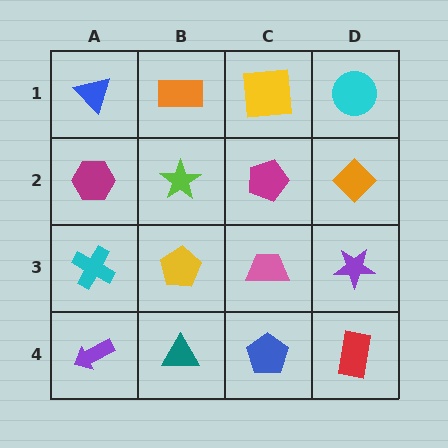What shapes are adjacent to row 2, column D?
A cyan circle (row 1, column D), a purple star (row 3, column D), a magenta pentagon (row 2, column C).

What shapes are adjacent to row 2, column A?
A blue triangle (row 1, column A), a cyan cross (row 3, column A), a lime star (row 2, column B).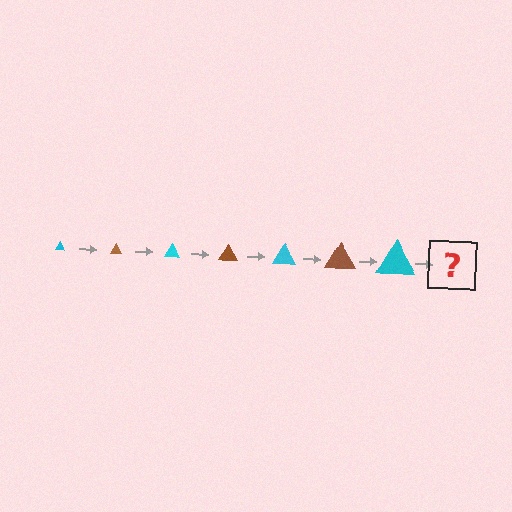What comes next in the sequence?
The next element should be a brown triangle, larger than the previous one.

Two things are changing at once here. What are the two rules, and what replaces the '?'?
The two rules are that the triangle grows larger each step and the color cycles through cyan and brown. The '?' should be a brown triangle, larger than the previous one.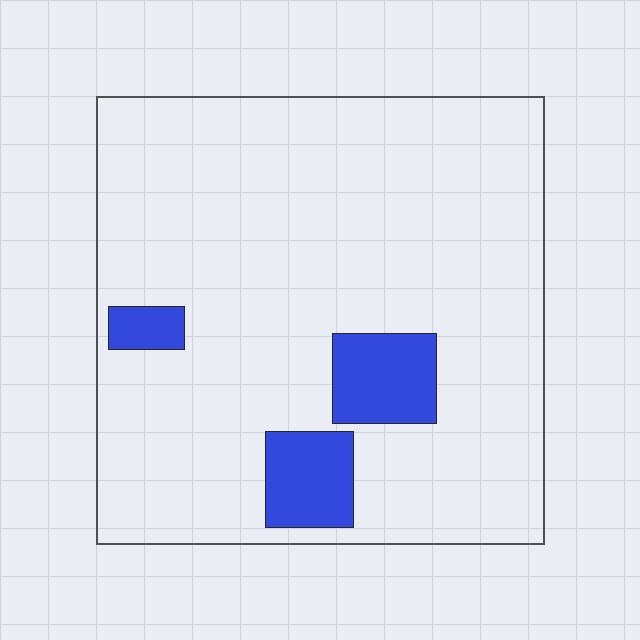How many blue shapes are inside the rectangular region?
3.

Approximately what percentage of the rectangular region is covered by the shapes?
Approximately 10%.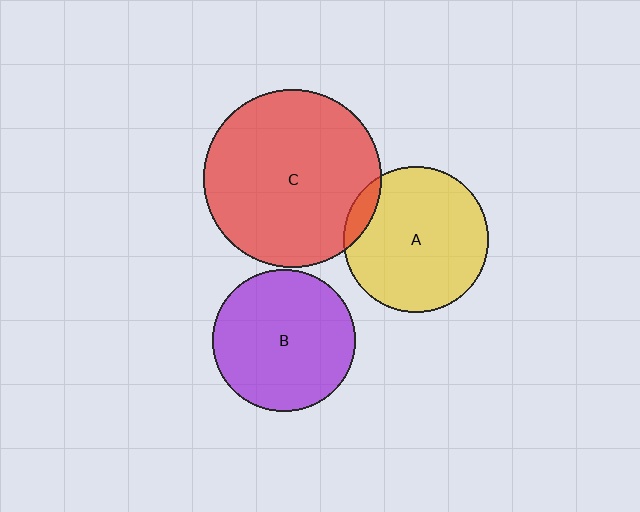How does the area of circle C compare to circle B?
Approximately 1.6 times.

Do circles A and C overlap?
Yes.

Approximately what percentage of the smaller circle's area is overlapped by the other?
Approximately 10%.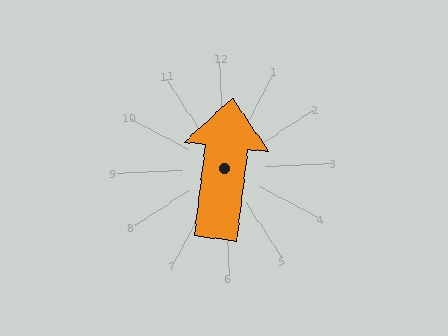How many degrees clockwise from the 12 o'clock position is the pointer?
Approximately 9 degrees.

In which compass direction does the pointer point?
North.